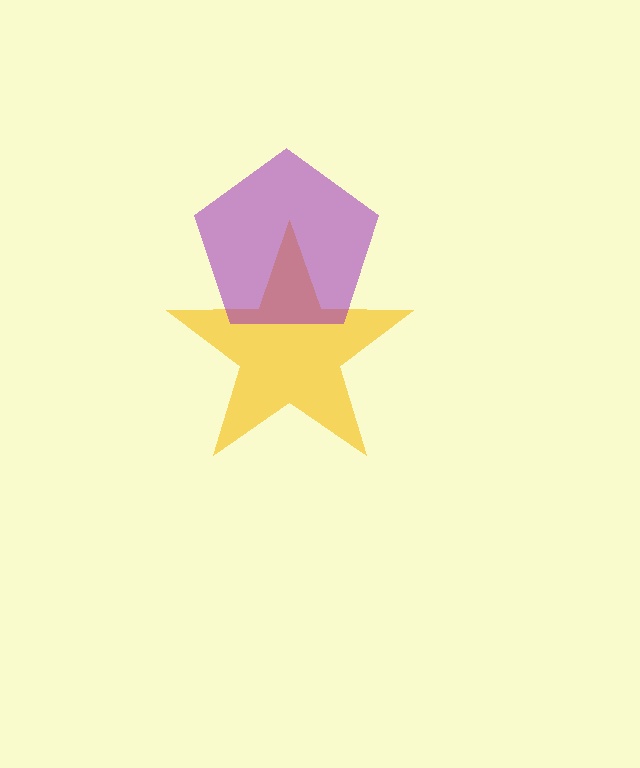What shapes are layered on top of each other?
The layered shapes are: a yellow star, a purple pentagon.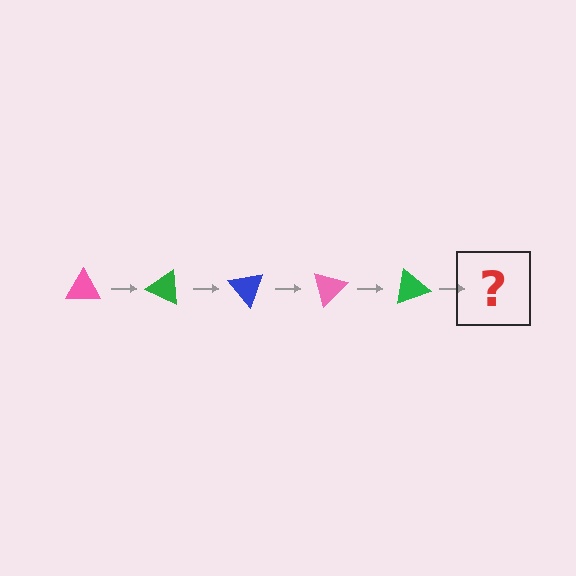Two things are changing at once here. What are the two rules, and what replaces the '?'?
The two rules are that it rotates 25 degrees each step and the color cycles through pink, green, and blue. The '?' should be a blue triangle, rotated 125 degrees from the start.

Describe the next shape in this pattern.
It should be a blue triangle, rotated 125 degrees from the start.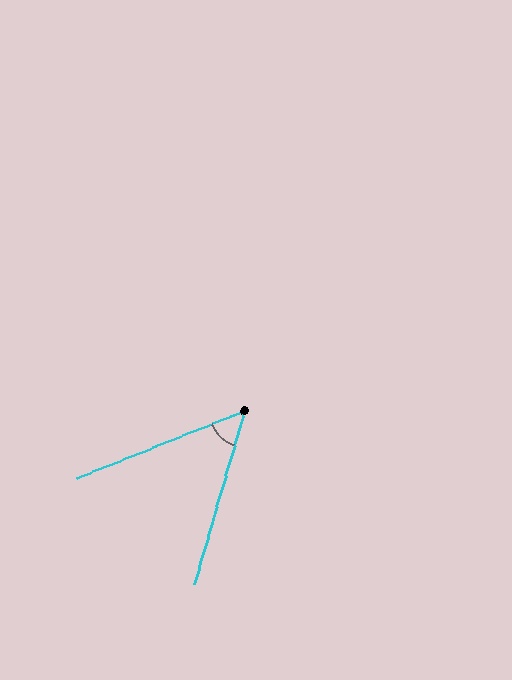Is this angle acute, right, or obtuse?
It is acute.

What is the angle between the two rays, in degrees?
Approximately 52 degrees.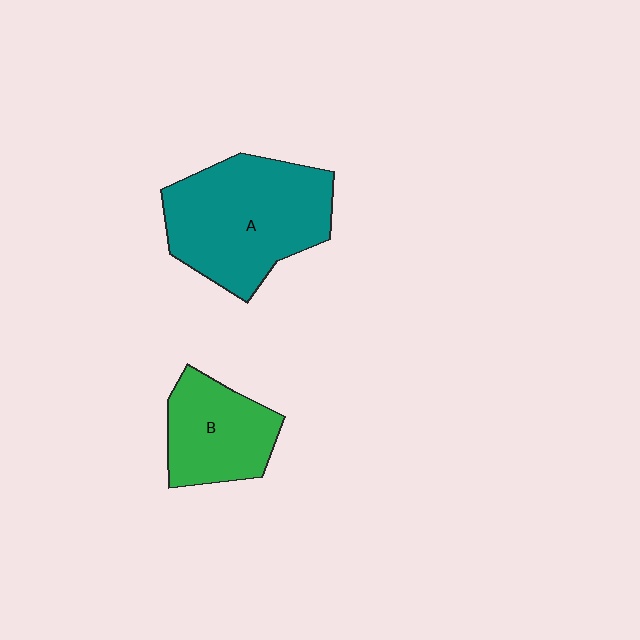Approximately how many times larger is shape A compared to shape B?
Approximately 1.7 times.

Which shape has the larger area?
Shape A (teal).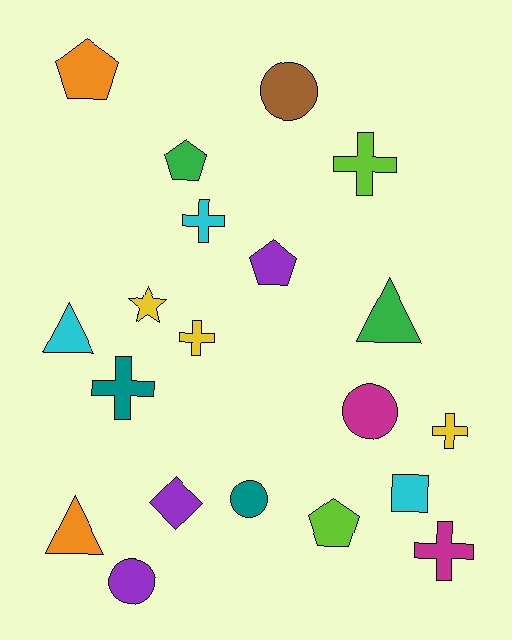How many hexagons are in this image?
There are no hexagons.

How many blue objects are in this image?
There are no blue objects.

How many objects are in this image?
There are 20 objects.